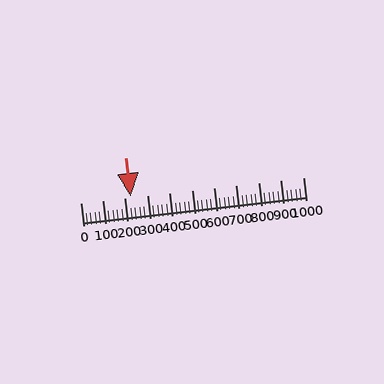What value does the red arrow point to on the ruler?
The red arrow points to approximately 225.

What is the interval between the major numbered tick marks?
The major tick marks are spaced 100 units apart.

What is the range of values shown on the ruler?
The ruler shows values from 0 to 1000.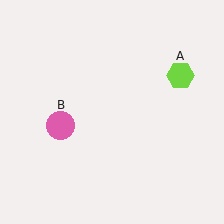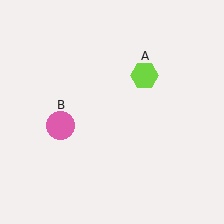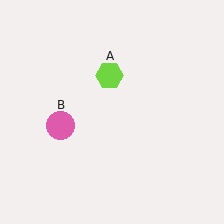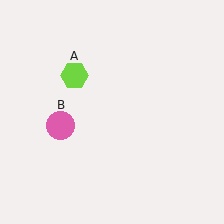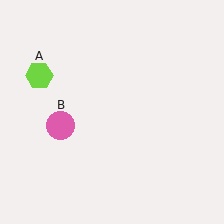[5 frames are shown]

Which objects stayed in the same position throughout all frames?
Pink circle (object B) remained stationary.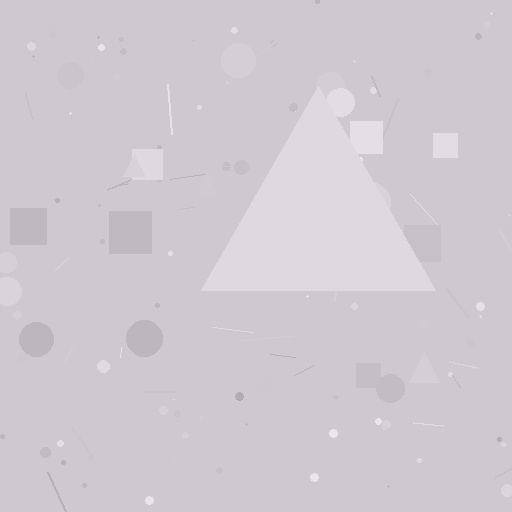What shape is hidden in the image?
A triangle is hidden in the image.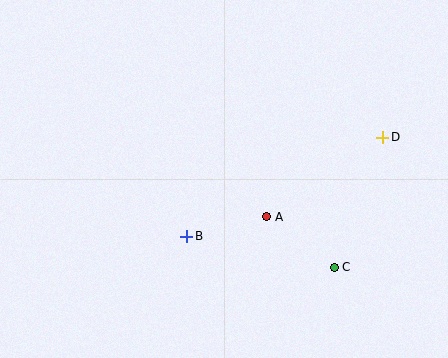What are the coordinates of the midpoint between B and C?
The midpoint between B and C is at (260, 252).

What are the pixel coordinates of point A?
Point A is at (267, 217).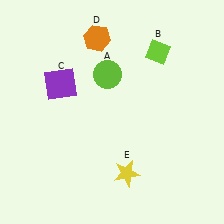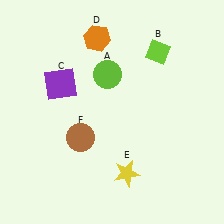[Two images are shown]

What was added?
A brown circle (F) was added in Image 2.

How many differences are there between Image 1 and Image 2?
There is 1 difference between the two images.